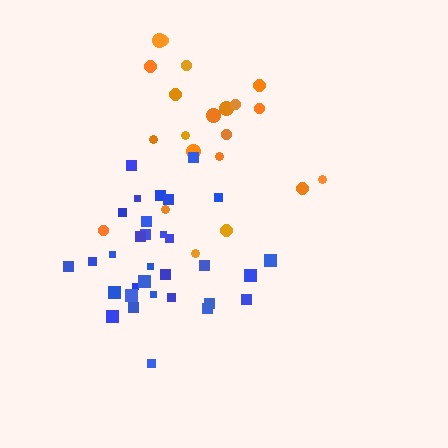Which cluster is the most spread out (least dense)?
Orange.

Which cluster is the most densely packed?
Blue.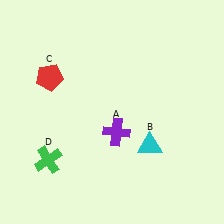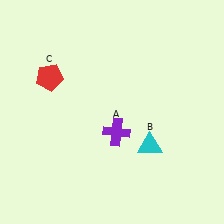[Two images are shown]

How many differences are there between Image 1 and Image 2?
There is 1 difference between the two images.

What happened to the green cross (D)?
The green cross (D) was removed in Image 2. It was in the bottom-left area of Image 1.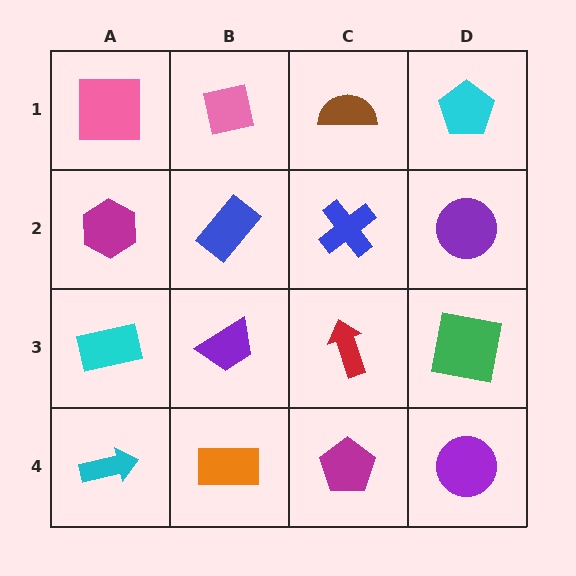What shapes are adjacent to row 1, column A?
A magenta hexagon (row 2, column A), a pink square (row 1, column B).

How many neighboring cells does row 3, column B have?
4.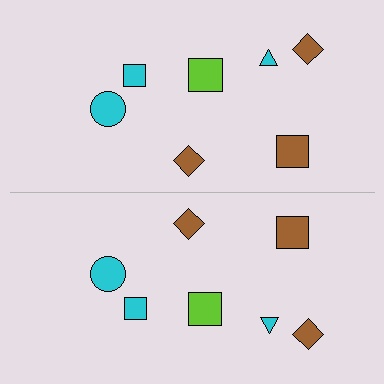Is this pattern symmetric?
Yes, this pattern has bilateral (reflection) symmetry.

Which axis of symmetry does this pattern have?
The pattern has a horizontal axis of symmetry running through the center of the image.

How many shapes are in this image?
There are 14 shapes in this image.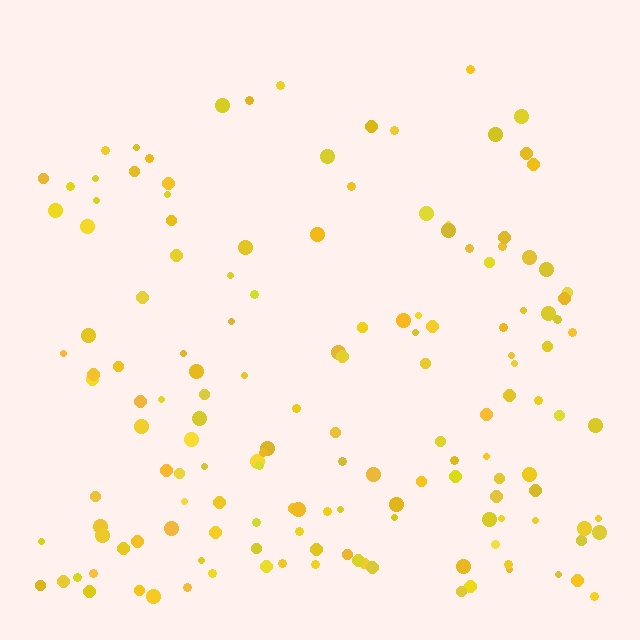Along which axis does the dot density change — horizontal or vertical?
Vertical.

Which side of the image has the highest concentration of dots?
The bottom.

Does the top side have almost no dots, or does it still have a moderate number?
Still a moderate number, just noticeably fewer than the bottom.